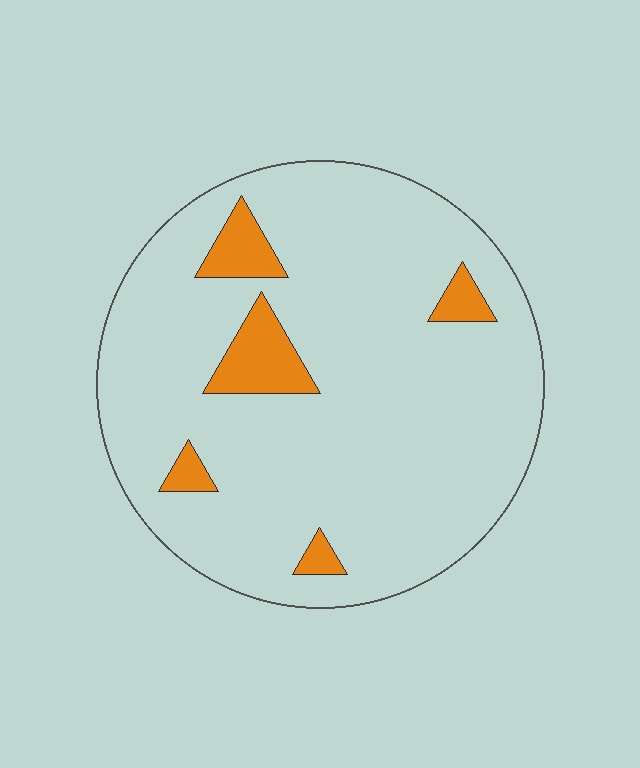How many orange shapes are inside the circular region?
5.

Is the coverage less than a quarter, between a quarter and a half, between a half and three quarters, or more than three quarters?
Less than a quarter.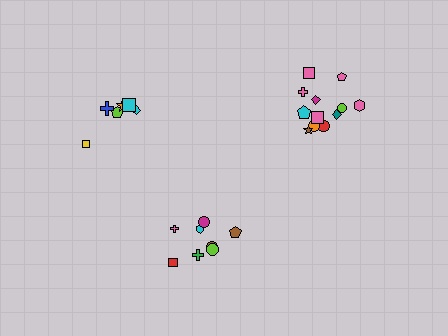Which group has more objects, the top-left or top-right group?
The top-right group.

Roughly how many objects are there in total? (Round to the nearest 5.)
Roughly 25 objects in total.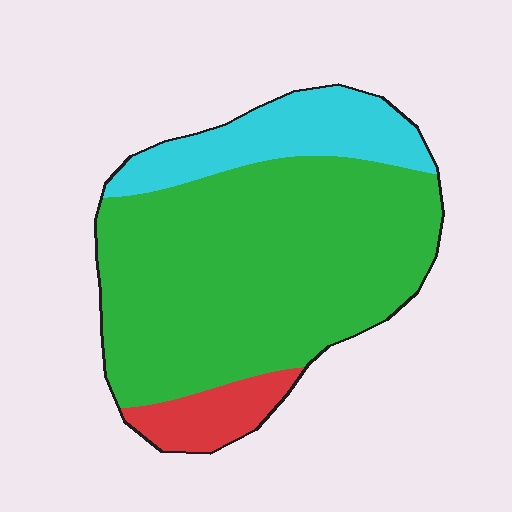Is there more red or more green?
Green.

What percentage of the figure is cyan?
Cyan covers 19% of the figure.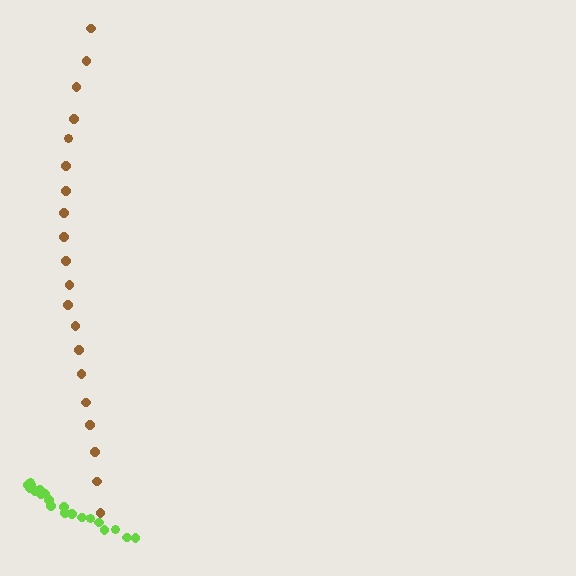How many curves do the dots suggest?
There are 2 distinct paths.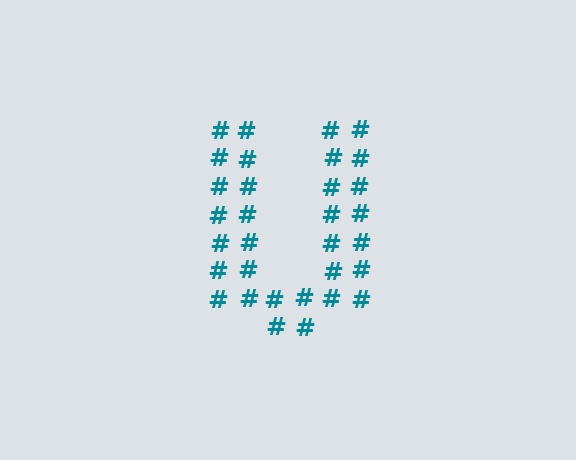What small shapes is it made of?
It is made of small hash symbols.